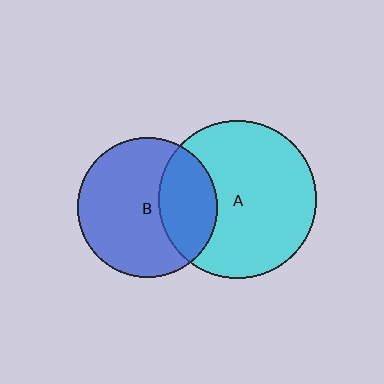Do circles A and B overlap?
Yes.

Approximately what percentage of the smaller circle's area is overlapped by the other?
Approximately 30%.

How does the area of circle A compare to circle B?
Approximately 1.3 times.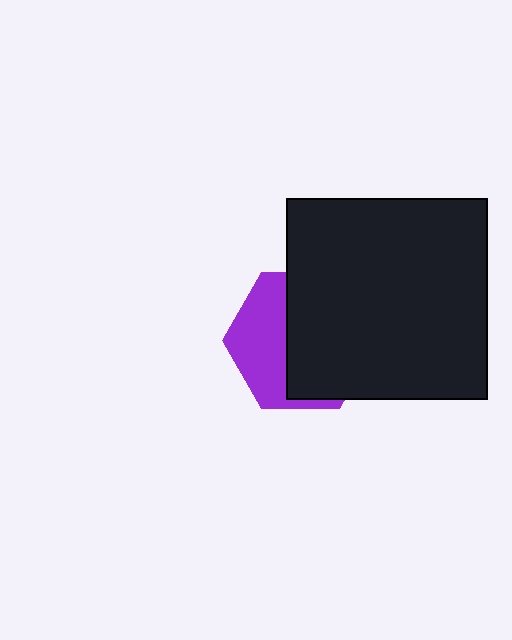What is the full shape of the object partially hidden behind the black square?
The partially hidden object is a purple hexagon.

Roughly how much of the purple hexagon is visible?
A small part of it is visible (roughly 41%).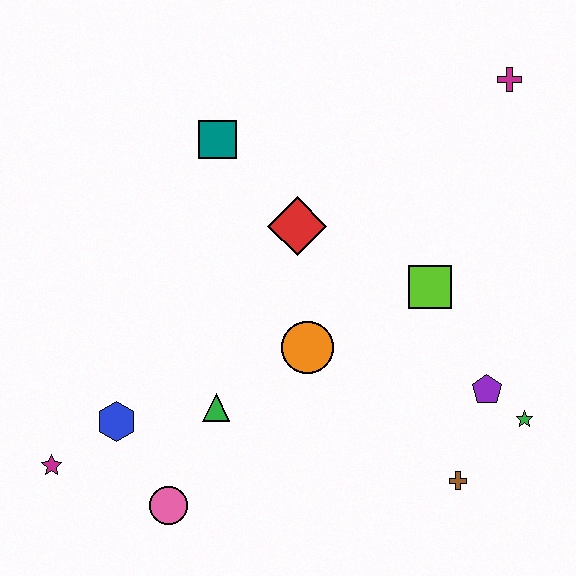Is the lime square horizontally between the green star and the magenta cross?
No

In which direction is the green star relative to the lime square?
The green star is below the lime square.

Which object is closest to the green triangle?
The blue hexagon is closest to the green triangle.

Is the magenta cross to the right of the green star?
No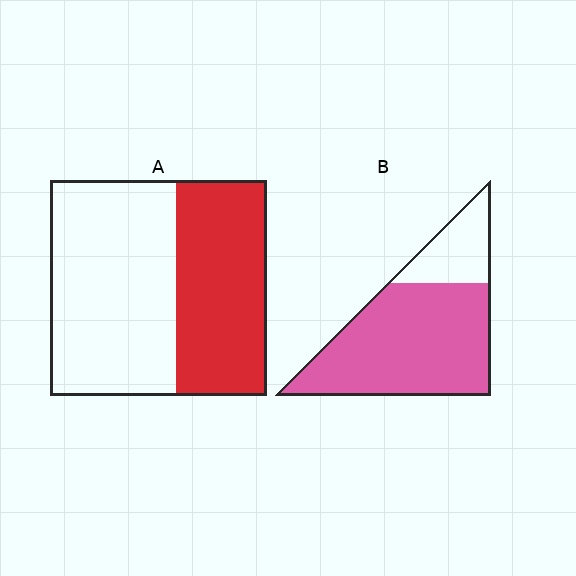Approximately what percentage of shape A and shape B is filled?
A is approximately 40% and B is approximately 75%.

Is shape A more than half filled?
No.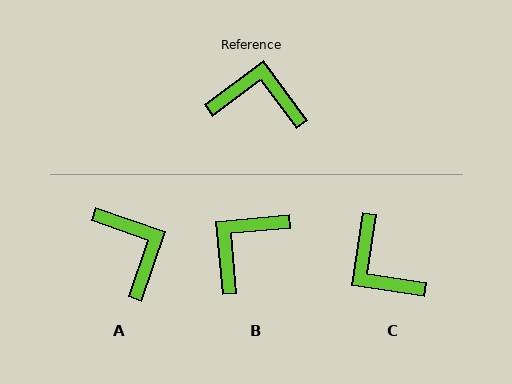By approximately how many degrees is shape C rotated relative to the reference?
Approximately 135 degrees counter-clockwise.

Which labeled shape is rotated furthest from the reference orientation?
C, about 135 degrees away.